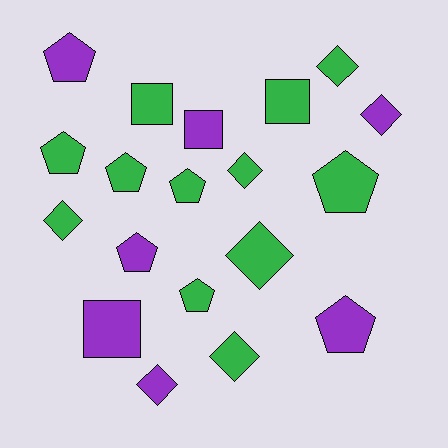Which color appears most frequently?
Green, with 12 objects.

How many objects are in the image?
There are 19 objects.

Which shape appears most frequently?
Pentagon, with 8 objects.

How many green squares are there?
There are 2 green squares.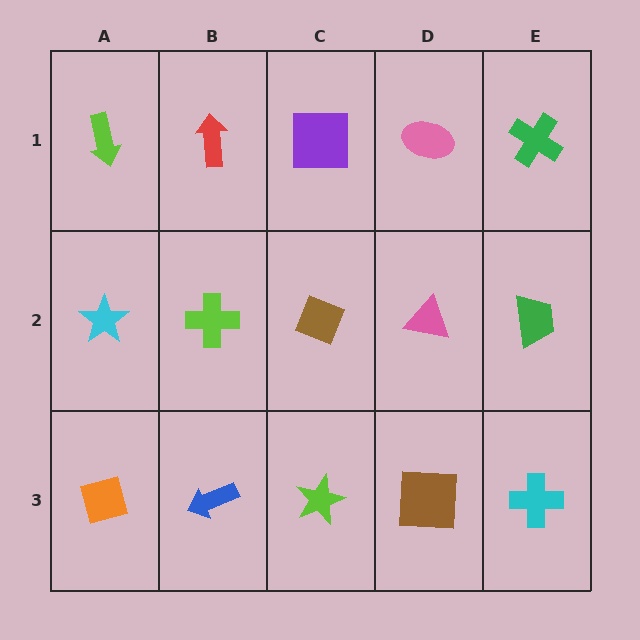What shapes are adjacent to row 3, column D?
A pink triangle (row 2, column D), a lime star (row 3, column C), a cyan cross (row 3, column E).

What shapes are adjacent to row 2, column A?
A lime arrow (row 1, column A), an orange square (row 3, column A), a lime cross (row 2, column B).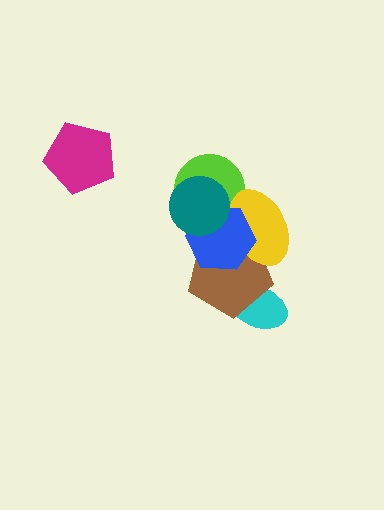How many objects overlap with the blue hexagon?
4 objects overlap with the blue hexagon.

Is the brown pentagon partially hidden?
Yes, it is partially covered by another shape.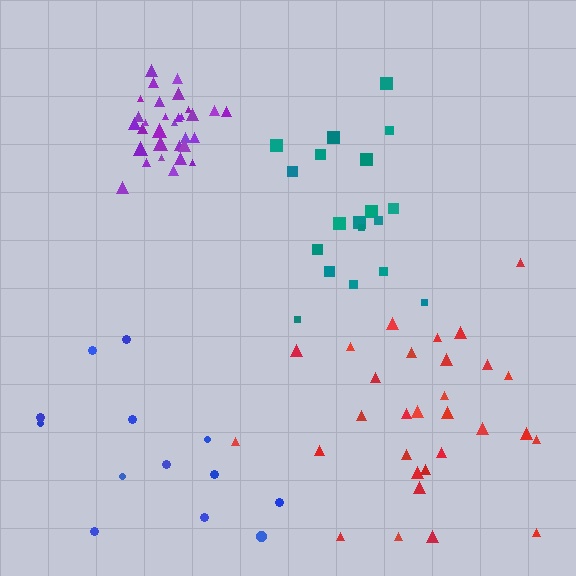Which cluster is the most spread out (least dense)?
Blue.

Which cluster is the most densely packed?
Purple.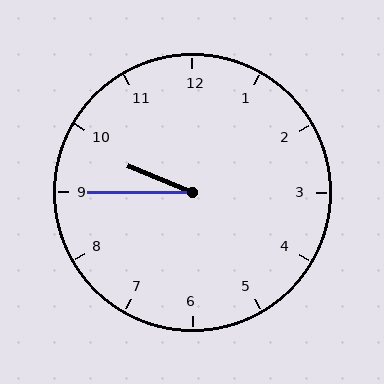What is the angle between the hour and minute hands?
Approximately 22 degrees.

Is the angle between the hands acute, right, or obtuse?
It is acute.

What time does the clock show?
9:45.